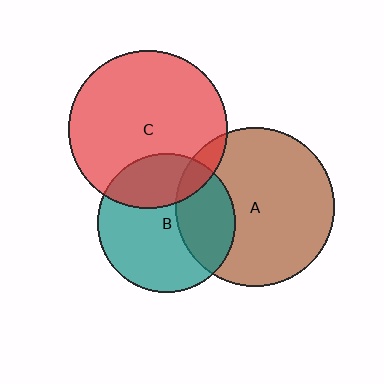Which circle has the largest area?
Circle A (brown).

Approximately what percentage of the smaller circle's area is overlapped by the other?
Approximately 35%.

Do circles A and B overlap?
Yes.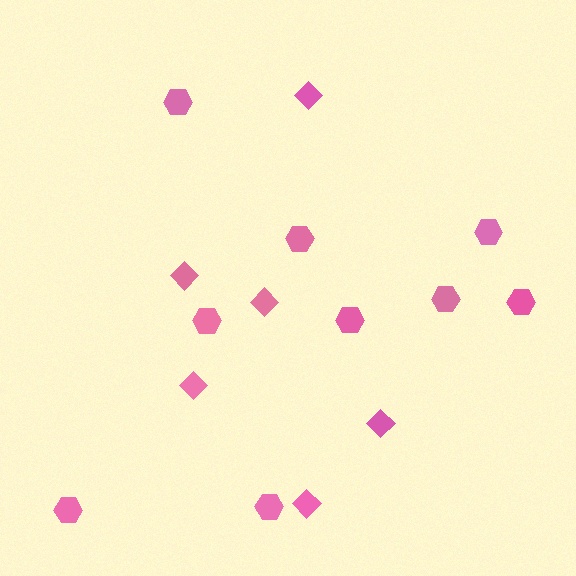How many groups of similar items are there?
There are 2 groups: one group of diamonds (6) and one group of hexagons (9).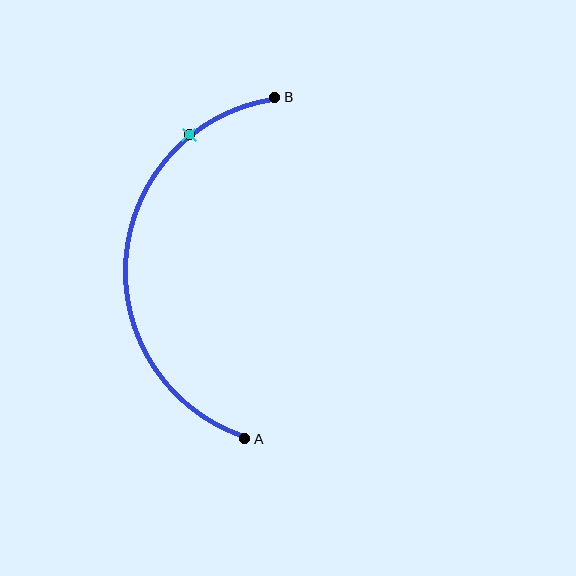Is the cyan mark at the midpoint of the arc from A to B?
No. The cyan mark lies on the arc but is closer to endpoint B. The arc midpoint would be at the point on the curve equidistant along the arc from both A and B.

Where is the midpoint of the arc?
The arc midpoint is the point on the curve farthest from the straight line joining A and B. It sits to the left of that line.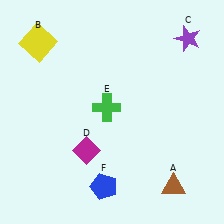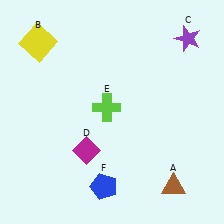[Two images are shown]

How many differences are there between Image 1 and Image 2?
There is 1 difference between the two images.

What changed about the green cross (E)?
In Image 1, E is green. In Image 2, it changed to lime.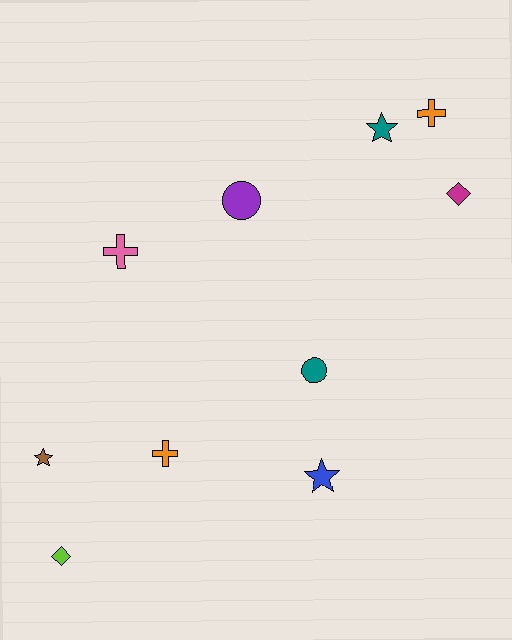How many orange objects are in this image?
There are 2 orange objects.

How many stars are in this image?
There are 3 stars.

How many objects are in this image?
There are 10 objects.